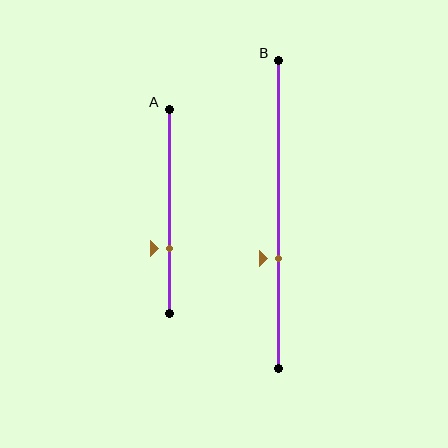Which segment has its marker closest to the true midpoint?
Segment B has its marker closest to the true midpoint.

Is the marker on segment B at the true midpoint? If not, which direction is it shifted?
No, the marker on segment B is shifted downward by about 14% of the segment length.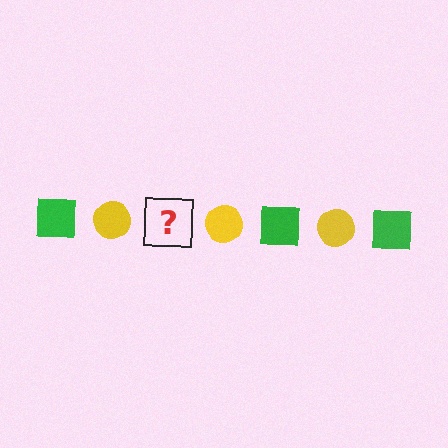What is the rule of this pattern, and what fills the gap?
The rule is that the pattern alternates between green square and yellow circle. The gap should be filled with a green square.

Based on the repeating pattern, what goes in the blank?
The blank should be a green square.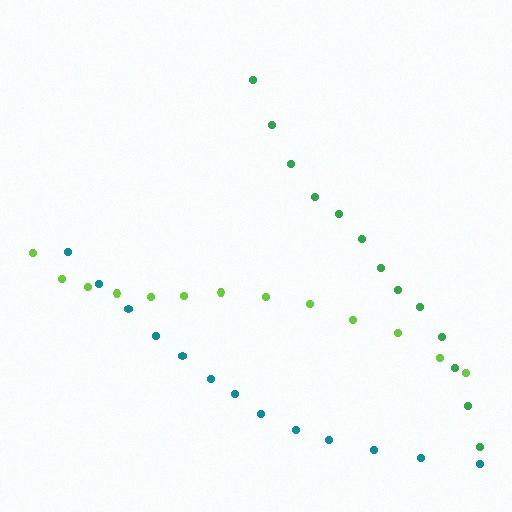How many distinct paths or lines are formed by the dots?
There are 3 distinct paths.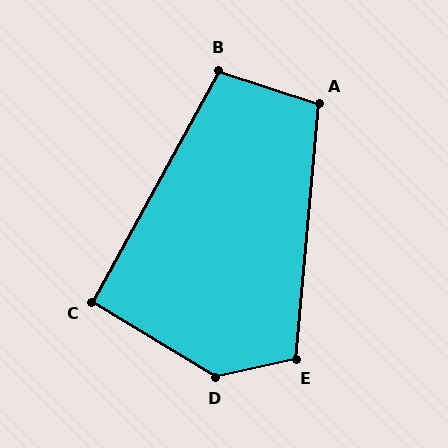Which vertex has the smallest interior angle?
C, at approximately 93 degrees.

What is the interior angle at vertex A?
Approximately 103 degrees (obtuse).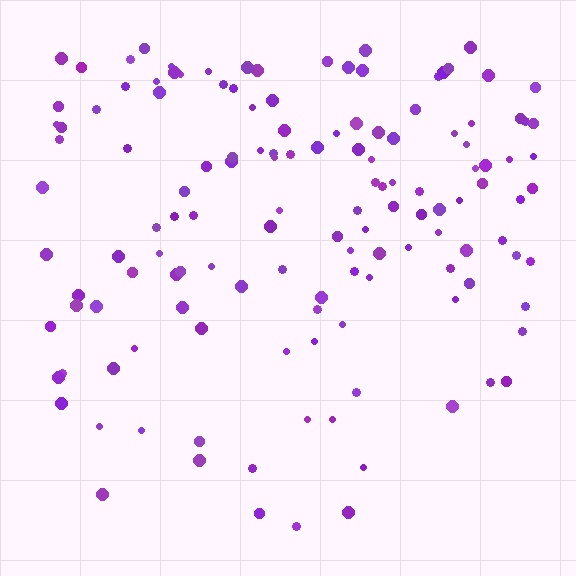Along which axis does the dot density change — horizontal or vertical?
Vertical.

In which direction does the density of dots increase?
From bottom to top, with the top side densest.